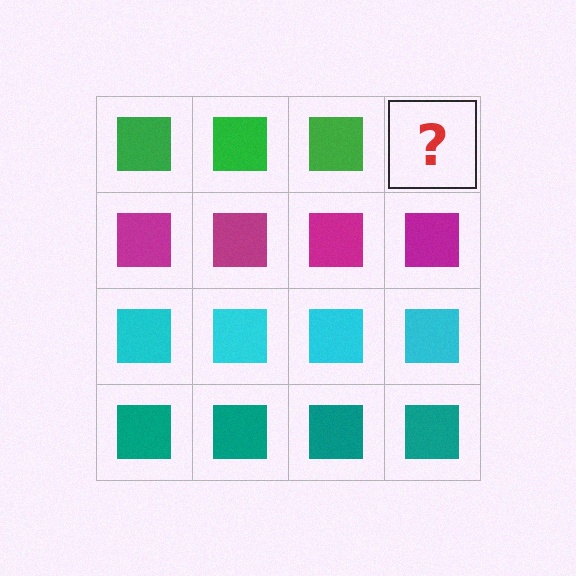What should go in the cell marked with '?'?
The missing cell should contain a green square.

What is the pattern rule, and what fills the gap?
The rule is that each row has a consistent color. The gap should be filled with a green square.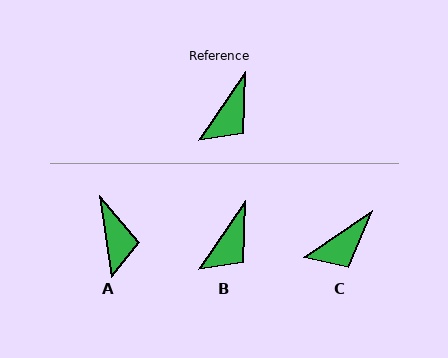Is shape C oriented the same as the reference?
No, it is off by about 22 degrees.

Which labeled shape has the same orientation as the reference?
B.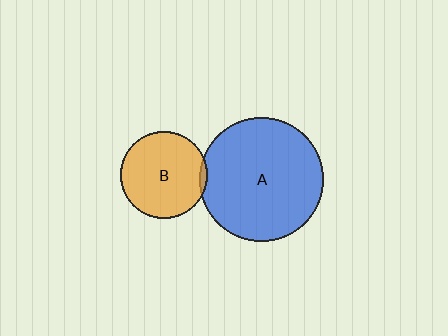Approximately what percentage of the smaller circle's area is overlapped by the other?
Approximately 5%.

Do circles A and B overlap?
Yes.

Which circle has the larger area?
Circle A (blue).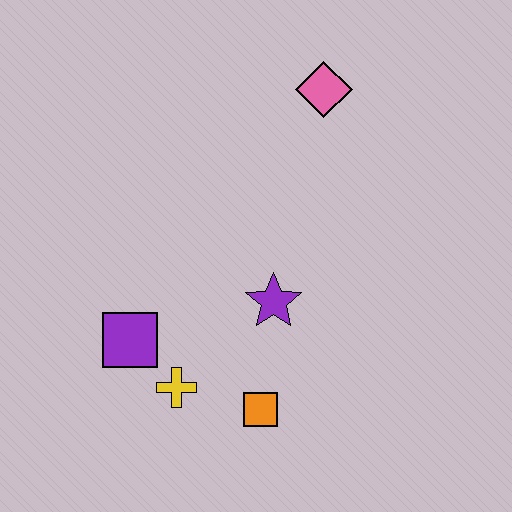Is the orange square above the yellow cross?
No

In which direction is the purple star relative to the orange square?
The purple star is above the orange square.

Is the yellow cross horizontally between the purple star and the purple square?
Yes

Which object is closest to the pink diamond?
The purple star is closest to the pink diamond.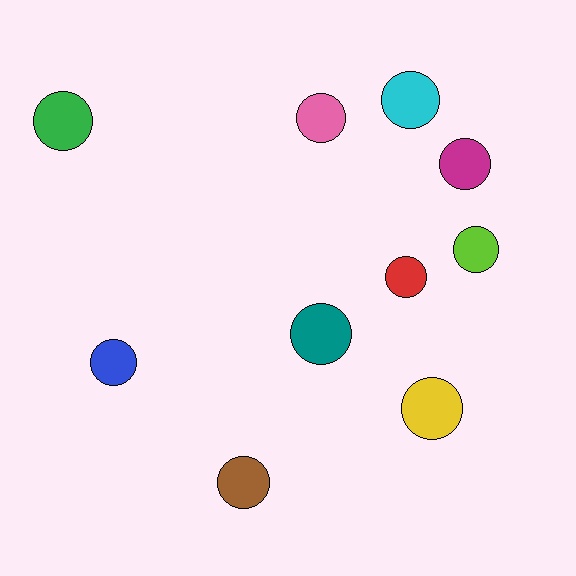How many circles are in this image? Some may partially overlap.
There are 10 circles.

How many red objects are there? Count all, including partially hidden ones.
There is 1 red object.